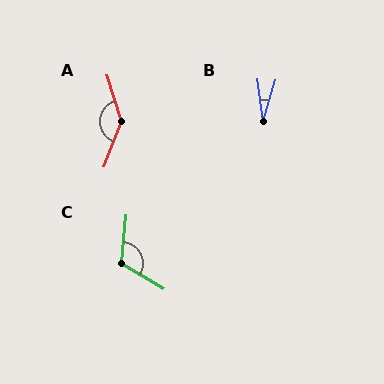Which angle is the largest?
A, at approximately 142 degrees.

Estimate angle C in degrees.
Approximately 116 degrees.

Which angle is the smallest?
B, at approximately 24 degrees.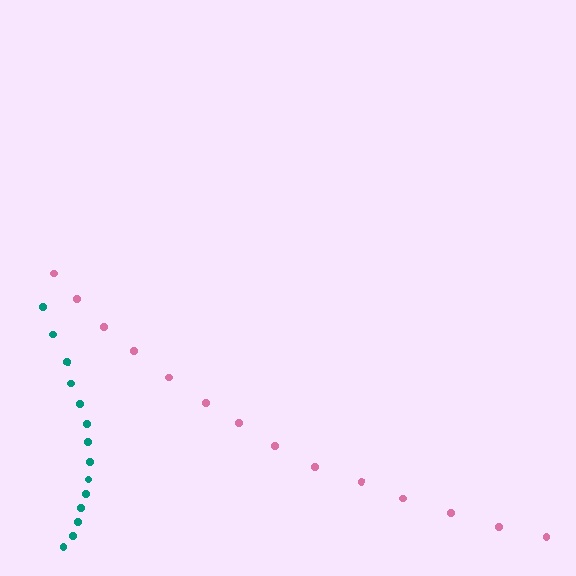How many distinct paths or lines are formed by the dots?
There are 2 distinct paths.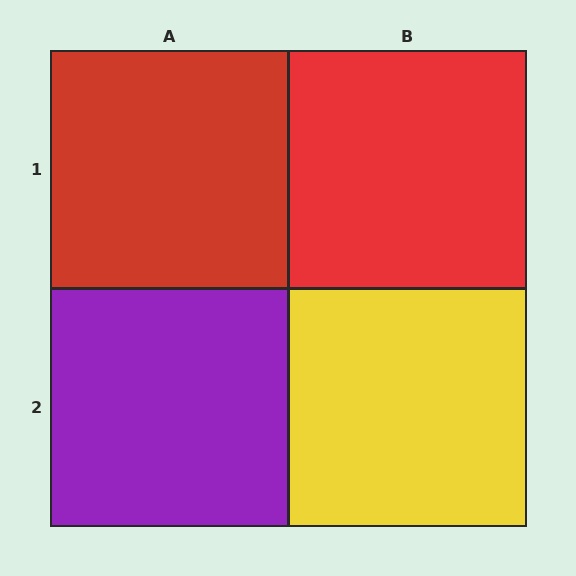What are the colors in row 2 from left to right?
Purple, yellow.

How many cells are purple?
1 cell is purple.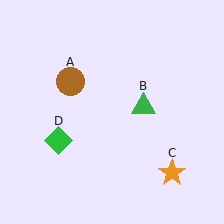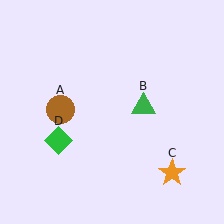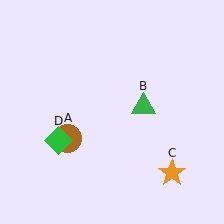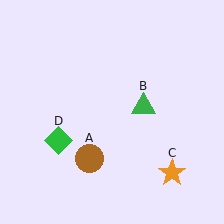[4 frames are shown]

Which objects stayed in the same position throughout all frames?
Green triangle (object B) and orange star (object C) and green diamond (object D) remained stationary.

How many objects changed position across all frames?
1 object changed position: brown circle (object A).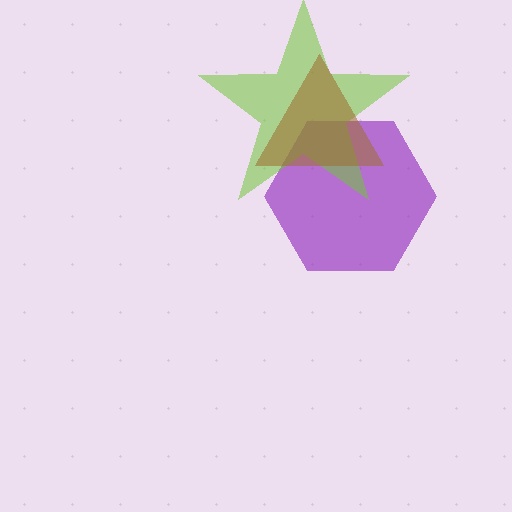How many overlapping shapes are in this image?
There are 3 overlapping shapes in the image.